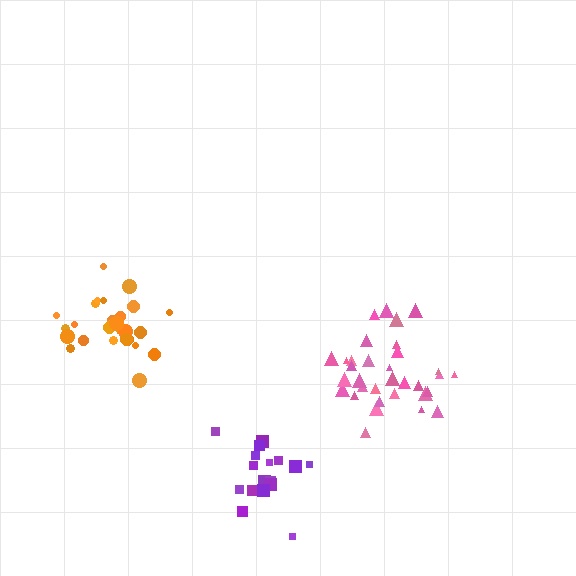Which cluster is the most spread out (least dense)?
Pink.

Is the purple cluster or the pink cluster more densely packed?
Purple.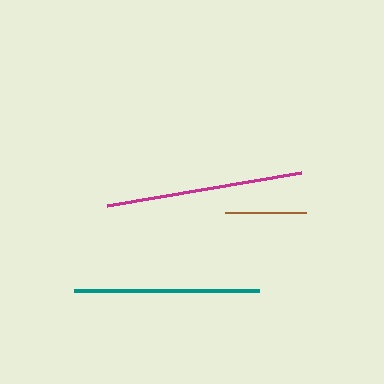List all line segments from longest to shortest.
From longest to shortest: magenta, teal, brown.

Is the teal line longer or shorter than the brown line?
The teal line is longer than the brown line.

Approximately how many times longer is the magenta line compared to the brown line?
The magenta line is approximately 2.4 times the length of the brown line.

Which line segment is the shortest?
The brown line is the shortest at approximately 82 pixels.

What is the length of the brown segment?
The brown segment is approximately 82 pixels long.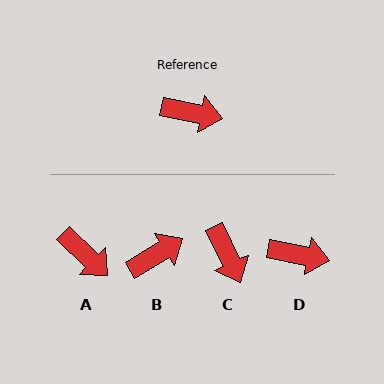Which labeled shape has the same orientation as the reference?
D.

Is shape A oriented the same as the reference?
No, it is off by about 33 degrees.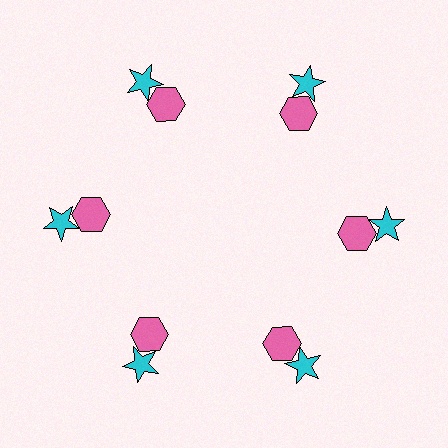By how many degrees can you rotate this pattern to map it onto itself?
The pattern maps onto itself every 60 degrees of rotation.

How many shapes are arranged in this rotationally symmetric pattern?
There are 12 shapes, arranged in 6 groups of 2.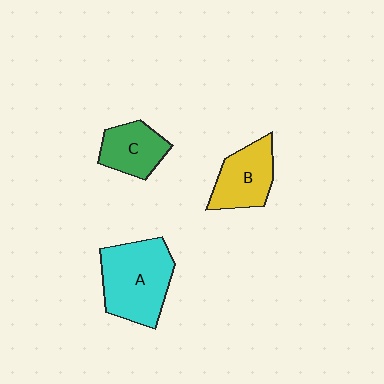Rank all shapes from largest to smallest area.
From largest to smallest: A (cyan), B (yellow), C (green).